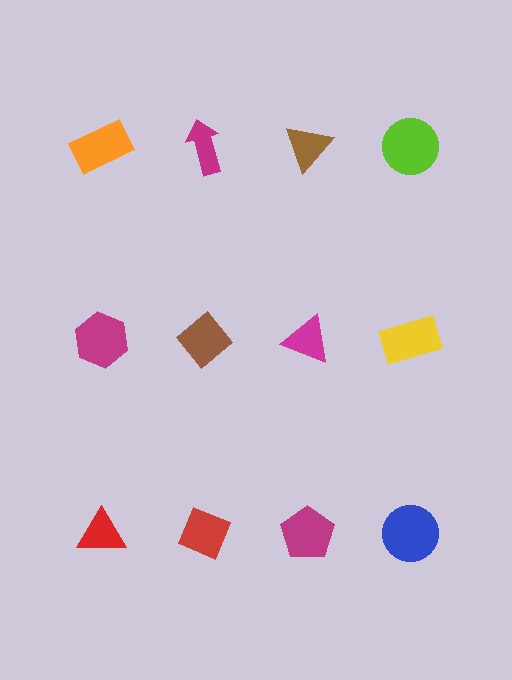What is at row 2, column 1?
A magenta hexagon.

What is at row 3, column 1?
A red triangle.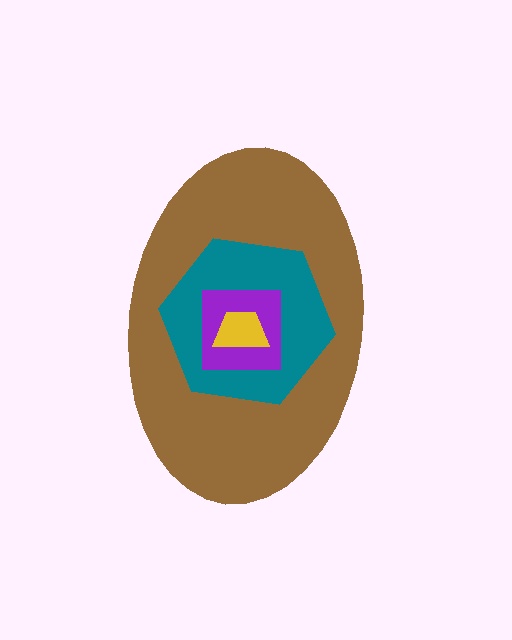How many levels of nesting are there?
4.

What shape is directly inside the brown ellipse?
The teal hexagon.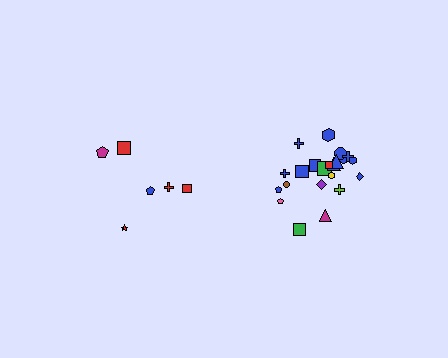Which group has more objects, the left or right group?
The right group.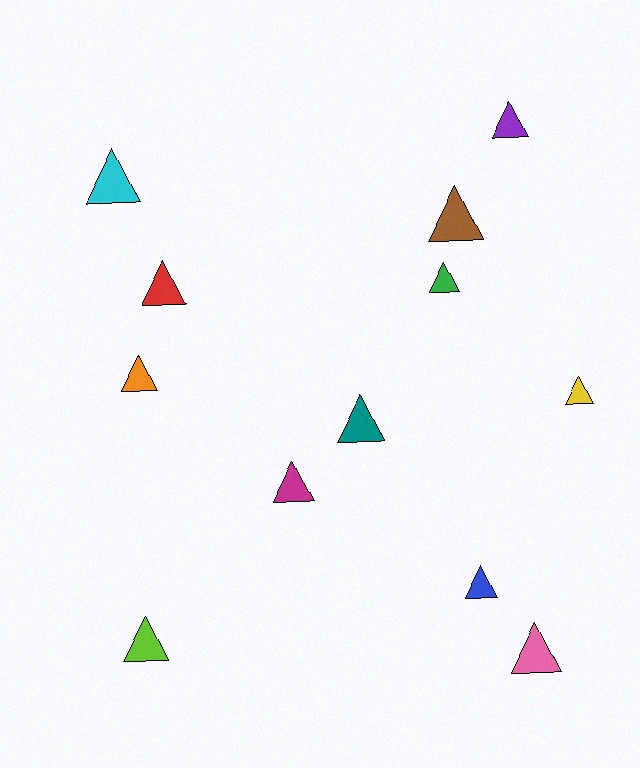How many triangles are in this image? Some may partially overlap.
There are 12 triangles.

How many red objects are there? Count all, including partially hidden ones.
There is 1 red object.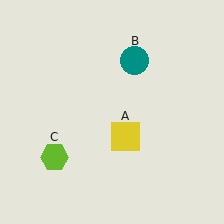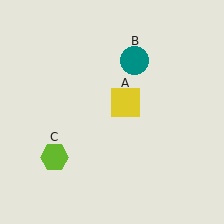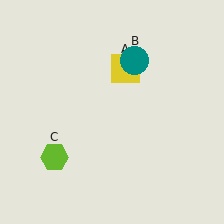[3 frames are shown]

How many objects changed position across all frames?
1 object changed position: yellow square (object A).